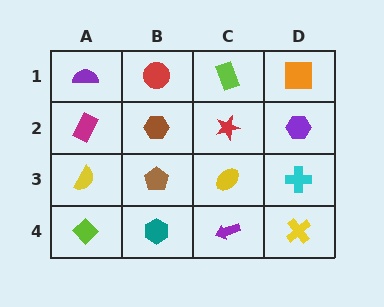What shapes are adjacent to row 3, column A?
A magenta rectangle (row 2, column A), a lime diamond (row 4, column A), a brown pentagon (row 3, column B).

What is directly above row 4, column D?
A cyan cross.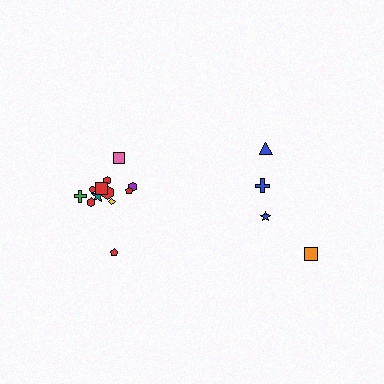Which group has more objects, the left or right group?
The left group.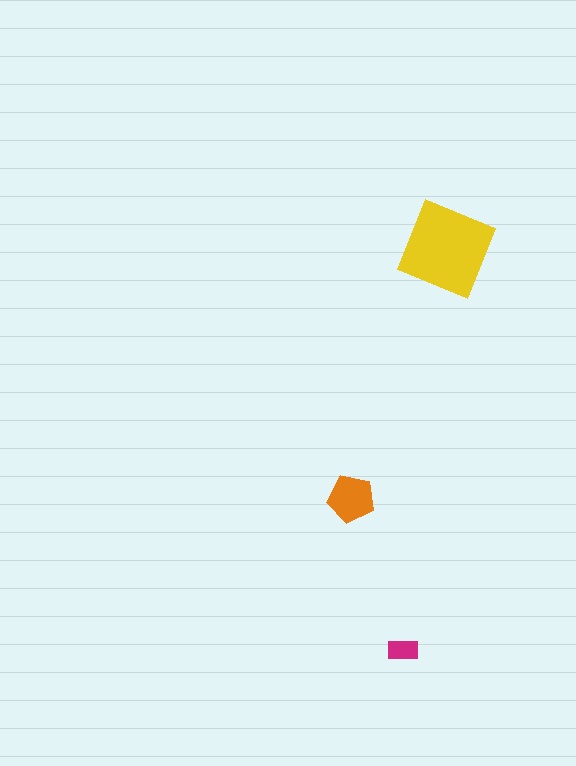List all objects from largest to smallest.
The yellow diamond, the orange pentagon, the magenta rectangle.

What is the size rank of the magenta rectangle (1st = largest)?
3rd.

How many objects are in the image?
There are 3 objects in the image.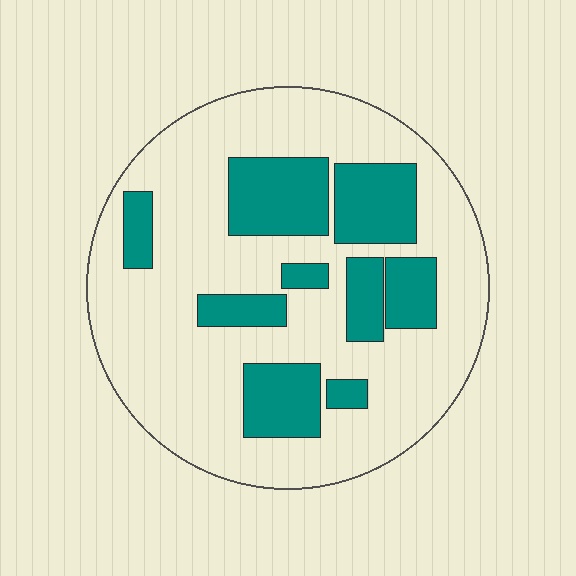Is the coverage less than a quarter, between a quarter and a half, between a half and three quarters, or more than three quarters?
Between a quarter and a half.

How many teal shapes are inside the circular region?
9.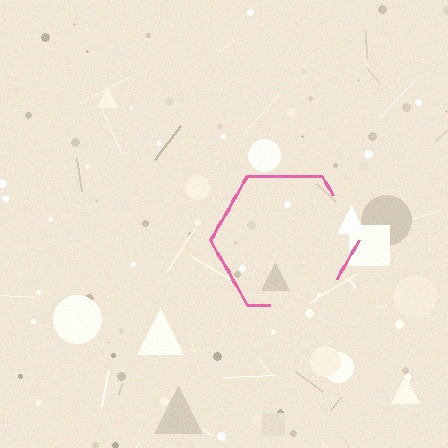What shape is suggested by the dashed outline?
The dashed outline suggests a hexagon.